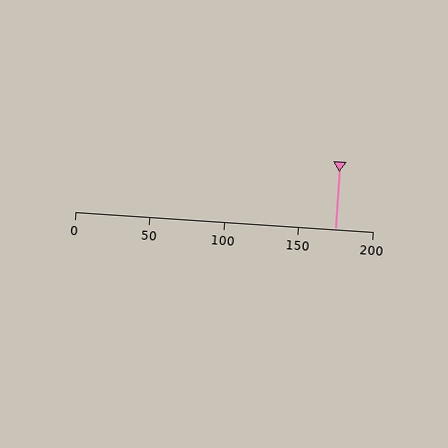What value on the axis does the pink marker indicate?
The marker indicates approximately 175.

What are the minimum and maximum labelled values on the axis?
The axis runs from 0 to 200.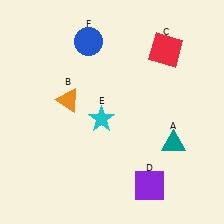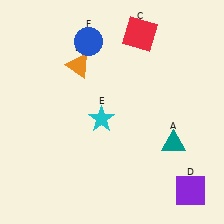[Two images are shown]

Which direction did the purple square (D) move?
The purple square (D) moved right.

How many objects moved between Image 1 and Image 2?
3 objects moved between the two images.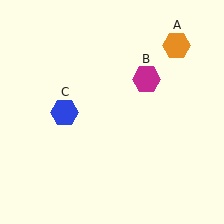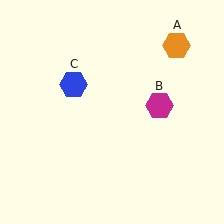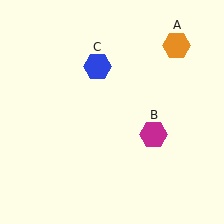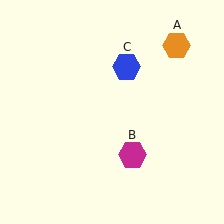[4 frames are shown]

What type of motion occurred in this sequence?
The magenta hexagon (object B), blue hexagon (object C) rotated clockwise around the center of the scene.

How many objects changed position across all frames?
2 objects changed position: magenta hexagon (object B), blue hexagon (object C).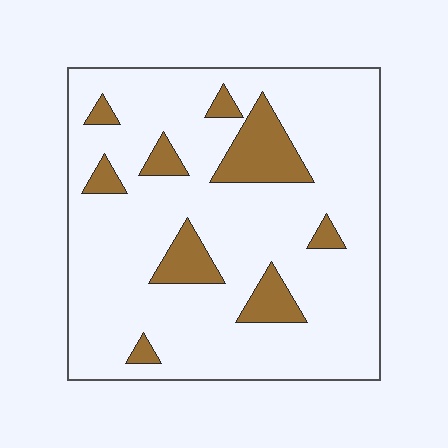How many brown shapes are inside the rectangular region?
9.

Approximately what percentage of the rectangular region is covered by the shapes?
Approximately 15%.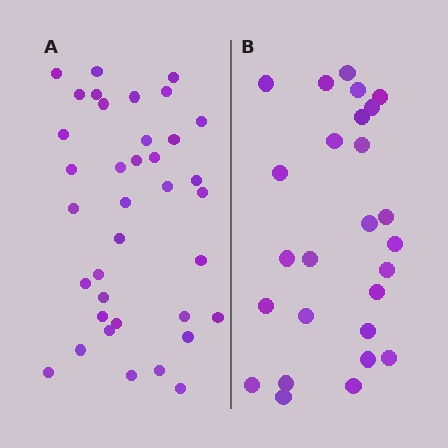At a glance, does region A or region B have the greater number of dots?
Region A (the left region) has more dots.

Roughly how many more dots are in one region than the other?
Region A has roughly 12 or so more dots than region B.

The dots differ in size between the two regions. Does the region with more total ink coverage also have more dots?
No. Region B has more total ink coverage because its dots are larger, but region A actually contains more individual dots. Total area can be misleading — the number of items is what matters here.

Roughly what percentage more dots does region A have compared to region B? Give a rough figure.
About 40% more.